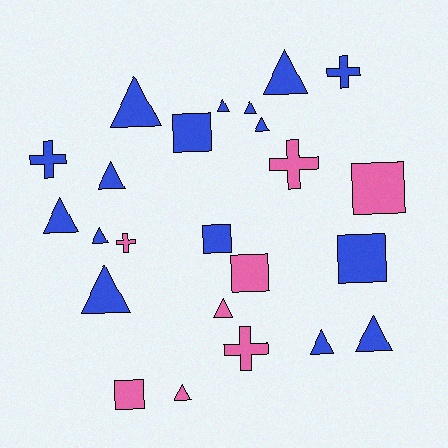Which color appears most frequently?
Blue, with 16 objects.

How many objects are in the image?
There are 24 objects.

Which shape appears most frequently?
Triangle, with 13 objects.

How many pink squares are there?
There are 3 pink squares.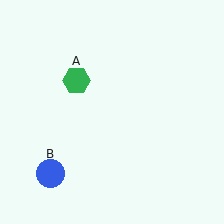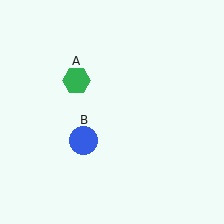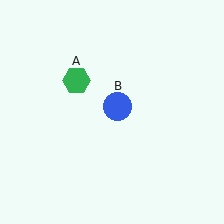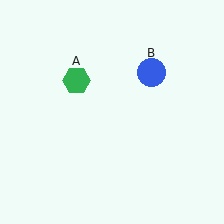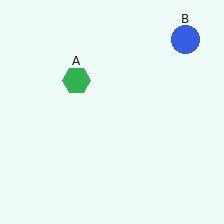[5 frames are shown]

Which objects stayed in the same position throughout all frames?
Green hexagon (object A) remained stationary.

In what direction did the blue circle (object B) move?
The blue circle (object B) moved up and to the right.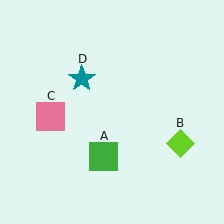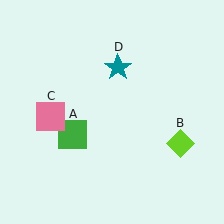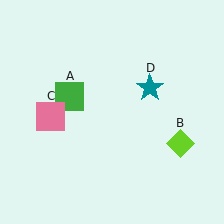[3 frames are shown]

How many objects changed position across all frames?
2 objects changed position: green square (object A), teal star (object D).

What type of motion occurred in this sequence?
The green square (object A), teal star (object D) rotated clockwise around the center of the scene.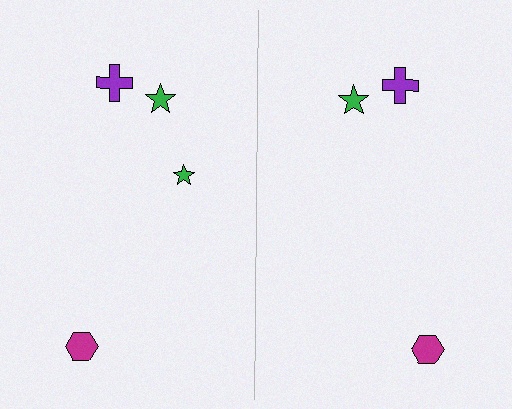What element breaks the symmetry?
A green star is missing from the right side.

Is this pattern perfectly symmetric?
No, the pattern is not perfectly symmetric. A green star is missing from the right side.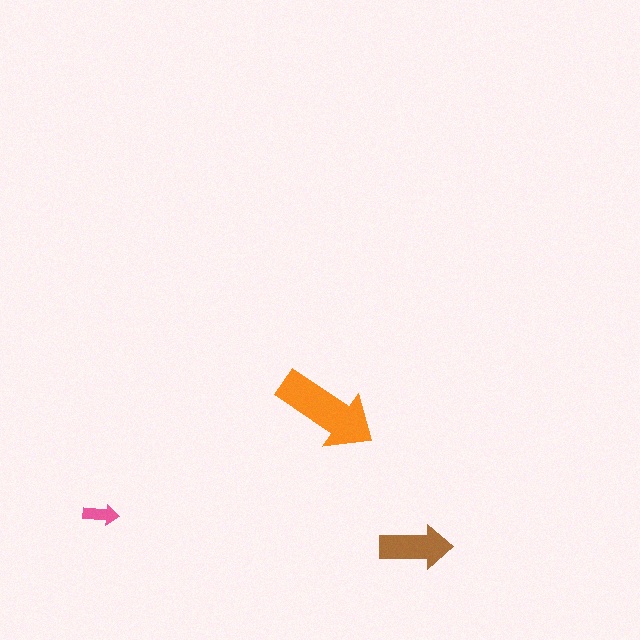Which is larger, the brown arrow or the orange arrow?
The orange one.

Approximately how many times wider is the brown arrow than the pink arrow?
About 2 times wider.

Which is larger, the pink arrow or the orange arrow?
The orange one.